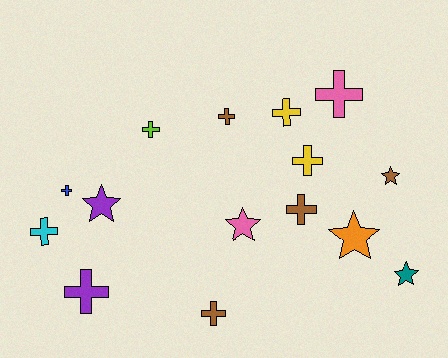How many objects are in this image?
There are 15 objects.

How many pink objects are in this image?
There are 2 pink objects.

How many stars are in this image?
There are 5 stars.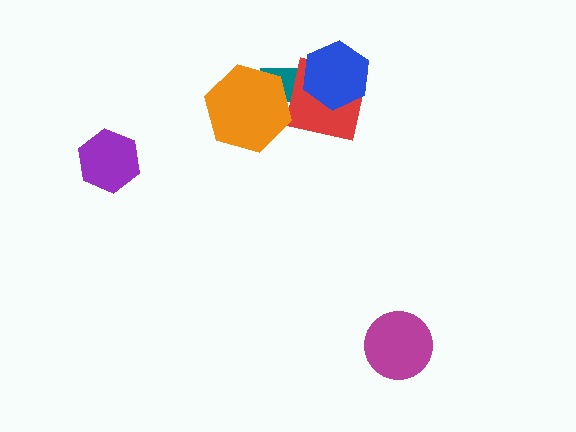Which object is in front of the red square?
The blue hexagon is in front of the red square.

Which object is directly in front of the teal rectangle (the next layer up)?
The red square is directly in front of the teal rectangle.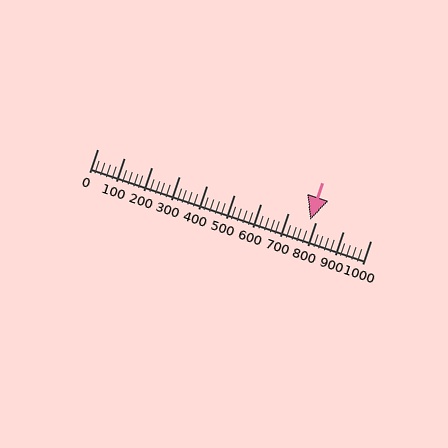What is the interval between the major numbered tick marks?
The major tick marks are spaced 100 units apart.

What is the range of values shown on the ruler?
The ruler shows values from 0 to 1000.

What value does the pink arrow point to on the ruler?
The pink arrow points to approximately 780.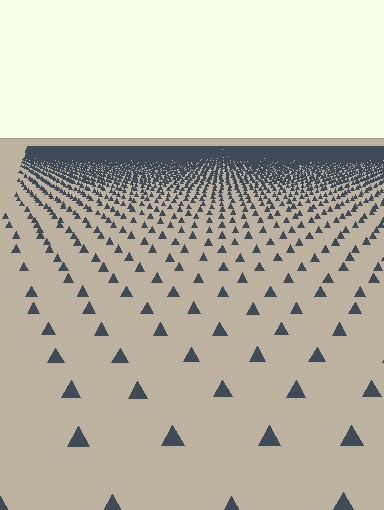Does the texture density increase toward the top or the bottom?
Density increases toward the top.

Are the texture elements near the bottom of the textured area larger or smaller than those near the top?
Larger. Near the bottom, elements are closer to the viewer and appear at a bigger on-screen size.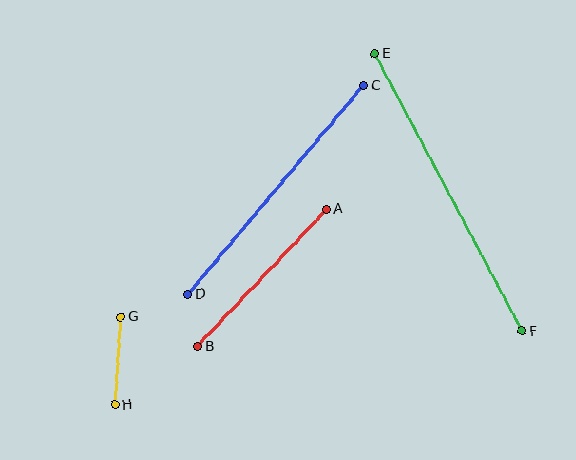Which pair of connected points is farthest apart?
Points E and F are farthest apart.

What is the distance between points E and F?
The distance is approximately 314 pixels.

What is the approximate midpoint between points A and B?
The midpoint is at approximately (262, 278) pixels.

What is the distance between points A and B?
The distance is approximately 188 pixels.